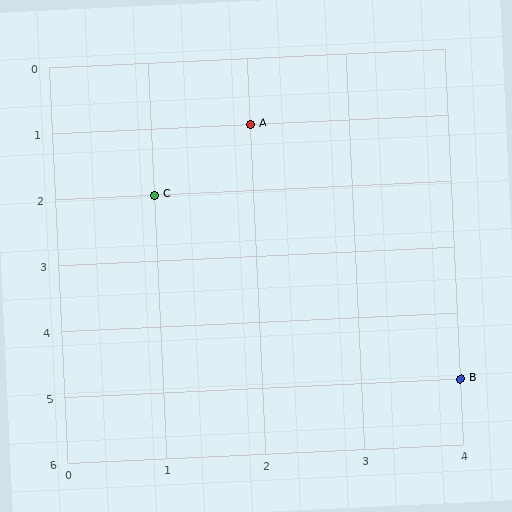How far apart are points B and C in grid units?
Points B and C are 3 columns and 3 rows apart (about 4.2 grid units diagonally).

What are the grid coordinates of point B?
Point B is at grid coordinates (4, 5).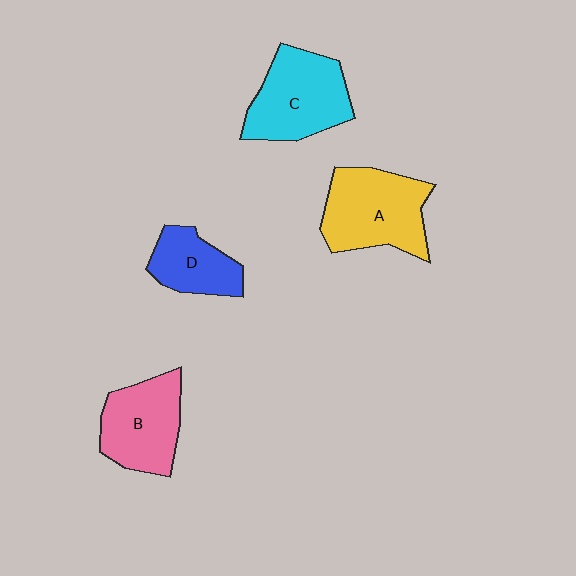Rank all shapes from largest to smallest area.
From largest to smallest: A (yellow), C (cyan), B (pink), D (blue).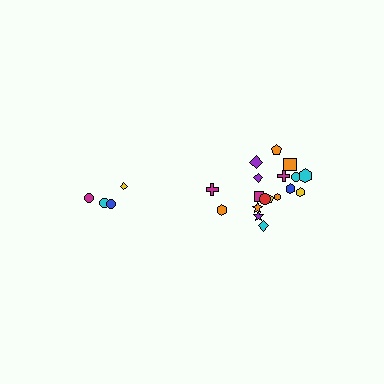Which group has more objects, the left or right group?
The right group.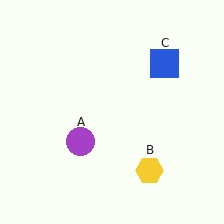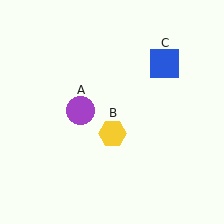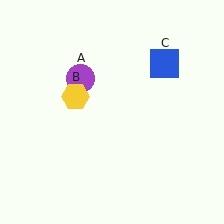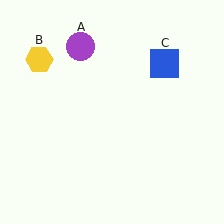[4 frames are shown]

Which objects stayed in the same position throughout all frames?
Blue square (object C) remained stationary.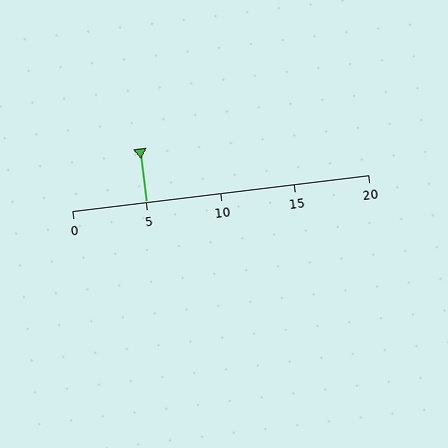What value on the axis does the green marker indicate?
The marker indicates approximately 5.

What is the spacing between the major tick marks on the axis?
The major ticks are spaced 5 apart.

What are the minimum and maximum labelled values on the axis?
The axis runs from 0 to 20.